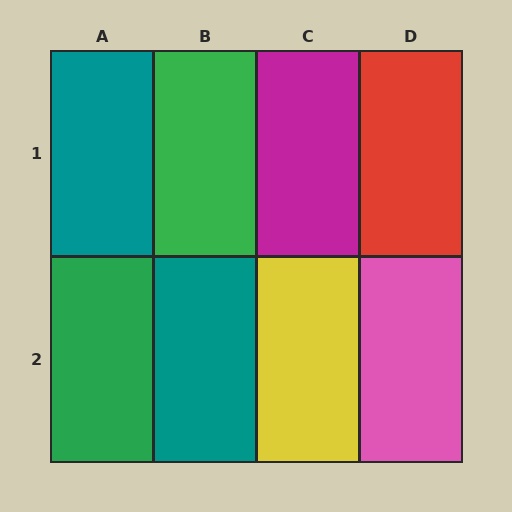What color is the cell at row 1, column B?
Green.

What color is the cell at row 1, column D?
Red.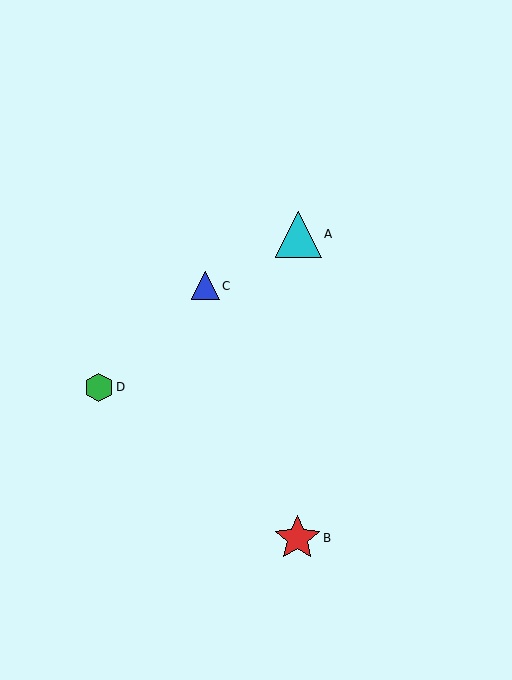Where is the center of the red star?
The center of the red star is at (297, 538).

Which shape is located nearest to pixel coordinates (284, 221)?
The cyan triangle (labeled A) at (298, 235) is nearest to that location.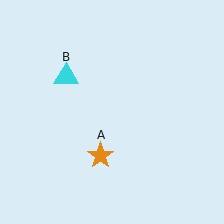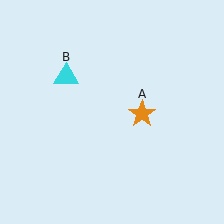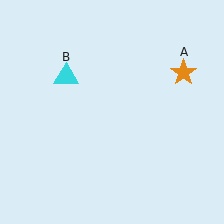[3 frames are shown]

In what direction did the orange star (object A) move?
The orange star (object A) moved up and to the right.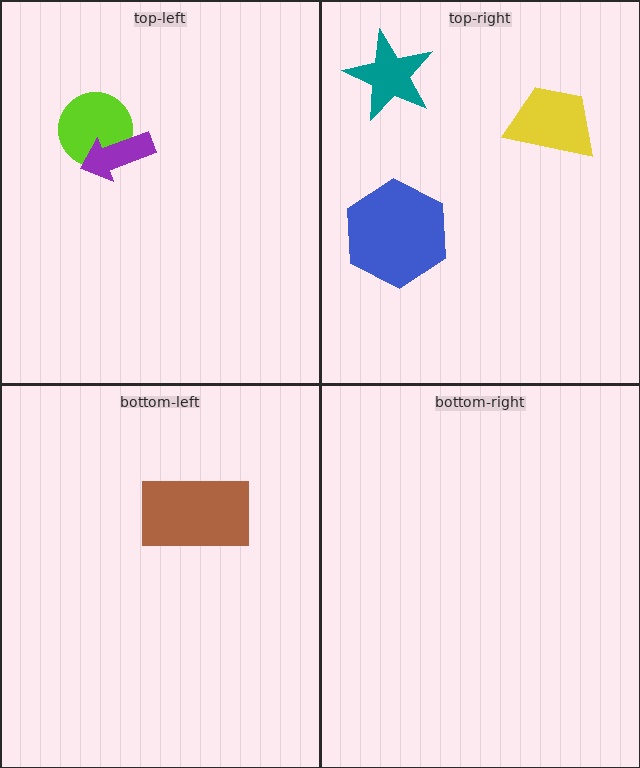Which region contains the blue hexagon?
The top-right region.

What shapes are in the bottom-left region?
The brown rectangle.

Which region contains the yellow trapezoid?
The top-right region.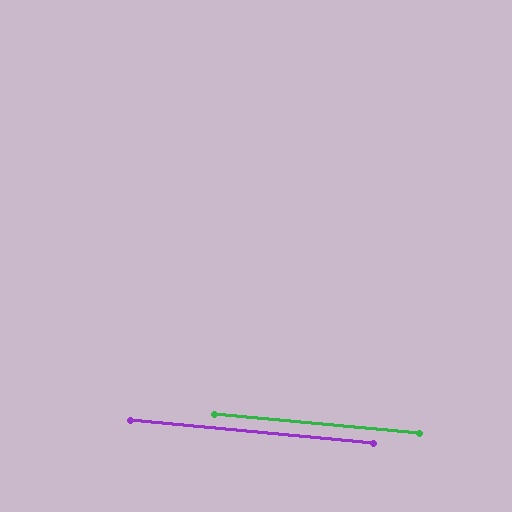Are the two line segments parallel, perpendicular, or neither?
Parallel — their directions differ by only 0.2°.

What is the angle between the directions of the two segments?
Approximately 0 degrees.